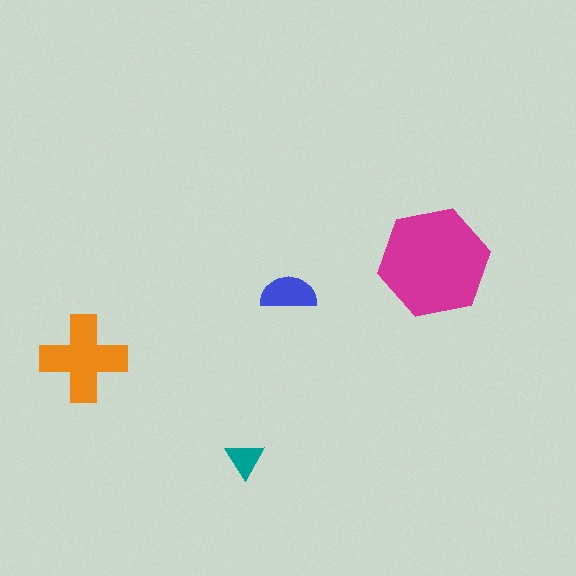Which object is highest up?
The magenta hexagon is topmost.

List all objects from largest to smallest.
The magenta hexagon, the orange cross, the blue semicircle, the teal triangle.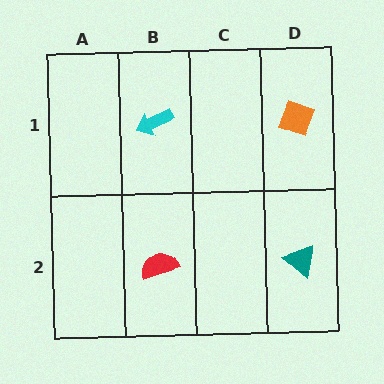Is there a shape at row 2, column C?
No, that cell is empty.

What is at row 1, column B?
A cyan arrow.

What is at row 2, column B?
A red semicircle.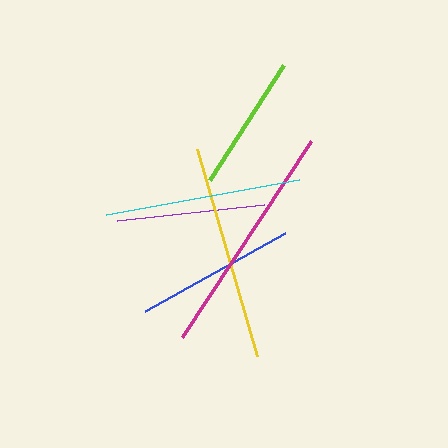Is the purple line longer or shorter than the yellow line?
The yellow line is longer than the purple line.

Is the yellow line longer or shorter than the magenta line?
The magenta line is longer than the yellow line.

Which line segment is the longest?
The magenta line is the longest at approximately 235 pixels.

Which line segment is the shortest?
The lime line is the shortest at approximately 136 pixels.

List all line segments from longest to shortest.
From longest to shortest: magenta, yellow, cyan, blue, purple, lime.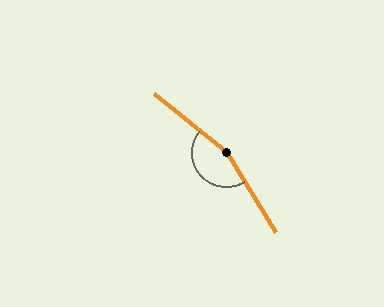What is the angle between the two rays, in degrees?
Approximately 161 degrees.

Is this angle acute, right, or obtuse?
It is obtuse.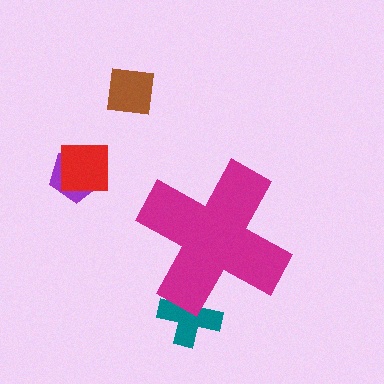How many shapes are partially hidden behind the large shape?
1 shape is partially hidden.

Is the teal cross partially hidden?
Yes, the teal cross is partially hidden behind the magenta cross.